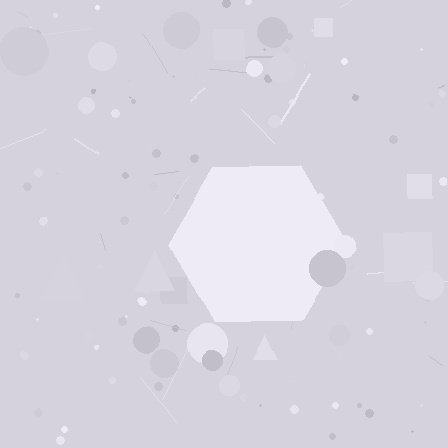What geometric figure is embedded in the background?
A hexagon is embedded in the background.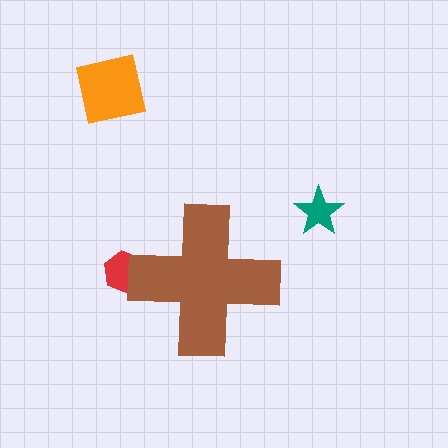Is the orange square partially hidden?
No, the orange square is fully visible.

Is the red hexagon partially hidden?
Yes, the red hexagon is partially hidden behind the brown cross.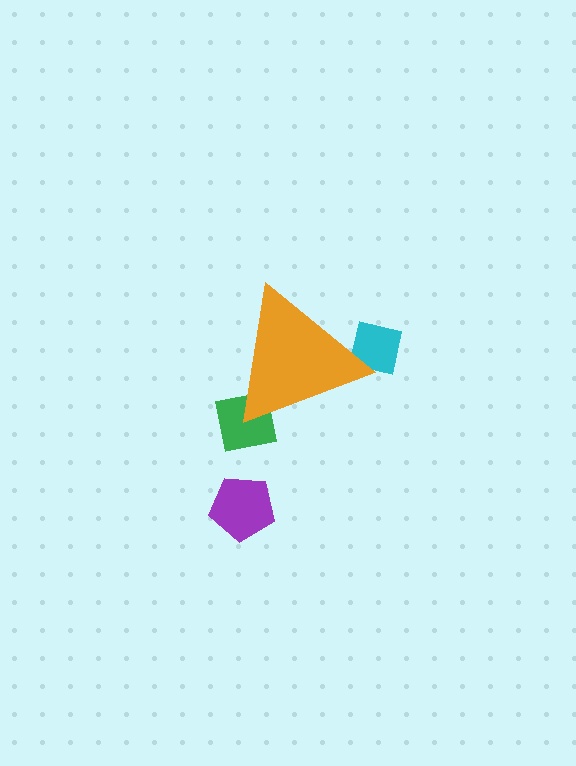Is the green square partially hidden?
Yes, the green square is partially hidden behind the orange triangle.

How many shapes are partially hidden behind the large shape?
2 shapes are partially hidden.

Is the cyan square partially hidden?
Yes, the cyan square is partially hidden behind the orange triangle.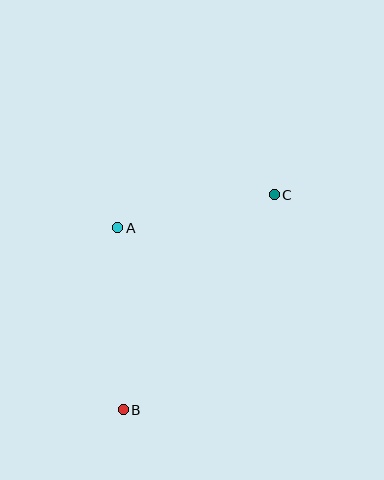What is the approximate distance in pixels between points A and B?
The distance between A and B is approximately 182 pixels.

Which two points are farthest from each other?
Points B and C are farthest from each other.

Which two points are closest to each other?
Points A and C are closest to each other.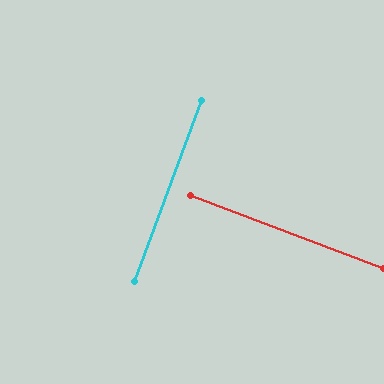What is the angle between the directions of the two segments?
Approximately 90 degrees.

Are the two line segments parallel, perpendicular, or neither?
Perpendicular — they meet at approximately 90°.